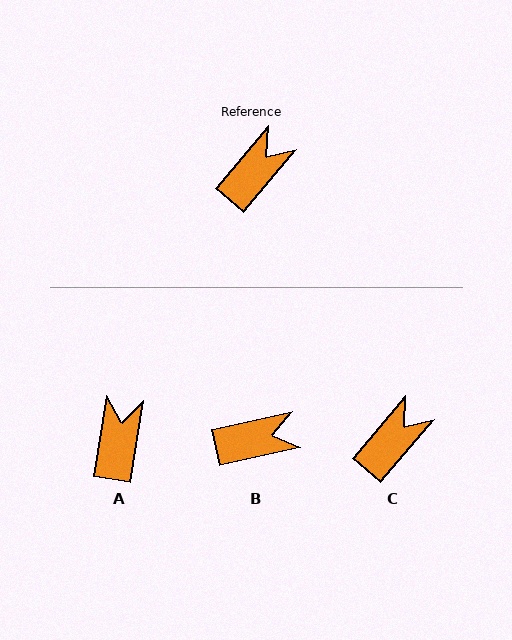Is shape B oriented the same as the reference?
No, it is off by about 37 degrees.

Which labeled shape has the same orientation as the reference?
C.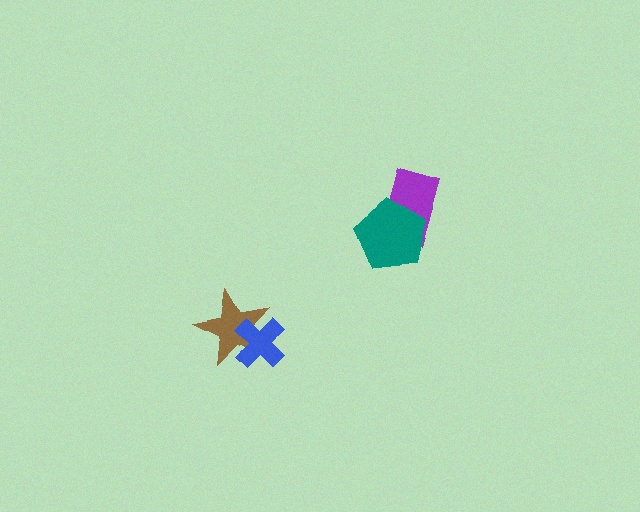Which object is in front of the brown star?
The blue cross is in front of the brown star.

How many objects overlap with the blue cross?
1 object overlaps with the blue cross.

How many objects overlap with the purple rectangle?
1 object overlaps with the purple rectangle.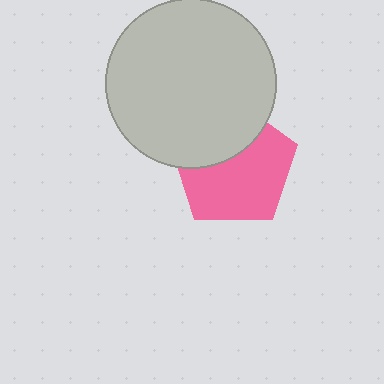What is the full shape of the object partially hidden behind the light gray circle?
The partially hidden object is a pink pentagon.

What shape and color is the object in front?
The object in front is a light gray circle.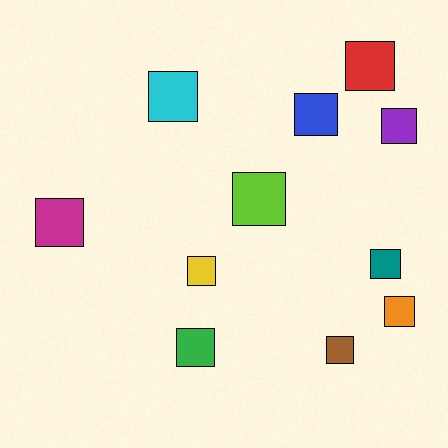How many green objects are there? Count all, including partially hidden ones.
There is 1 green object.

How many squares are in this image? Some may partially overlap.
There are 11 squares.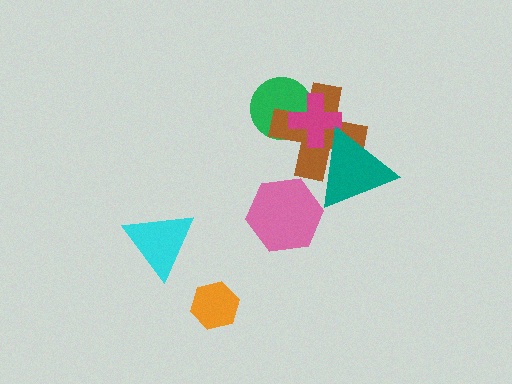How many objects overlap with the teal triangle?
2 objects overlap with the teal triangle.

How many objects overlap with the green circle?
2 objects overlap with the green circle.